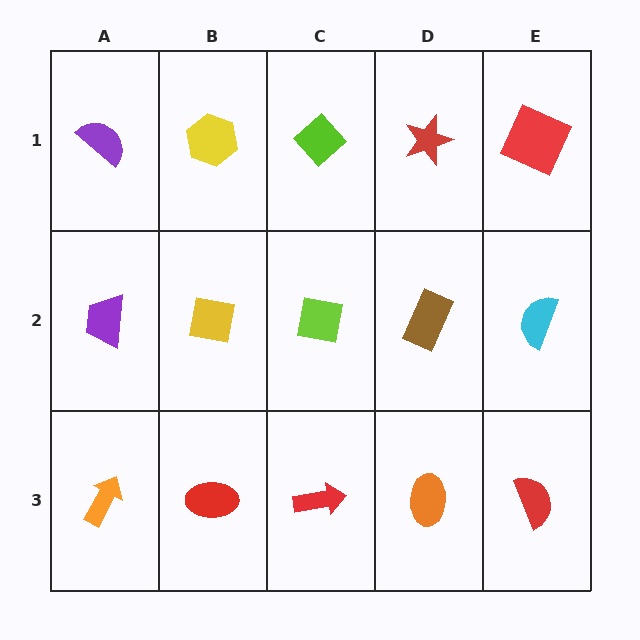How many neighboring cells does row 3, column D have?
3.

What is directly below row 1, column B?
A yellow square.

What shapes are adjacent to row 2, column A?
A purple semicircle (row 1, column A), an orange arrow (row 3, column A), a yellow square (row 2, column B).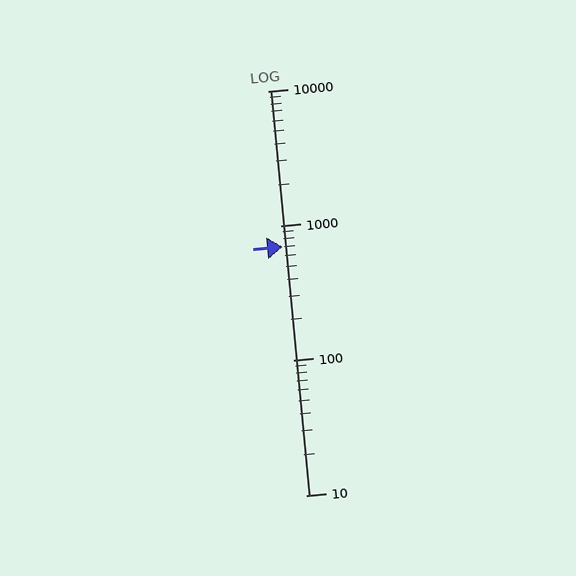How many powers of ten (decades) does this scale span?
The scale spans 3 decades, from 10 to 10000.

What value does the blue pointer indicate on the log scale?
The pointer indicates approximately 700.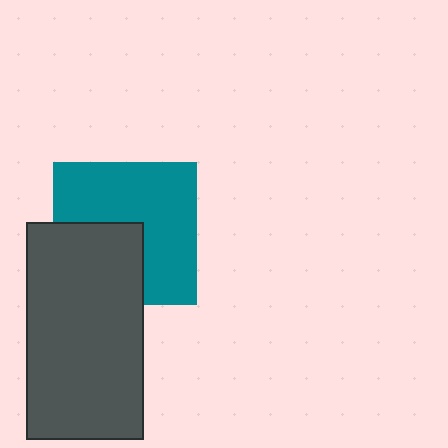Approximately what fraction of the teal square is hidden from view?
Roughly 36% of the teal square is hidden behind the dark gray rectangle.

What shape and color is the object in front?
The object in front is a dark gray rectangle.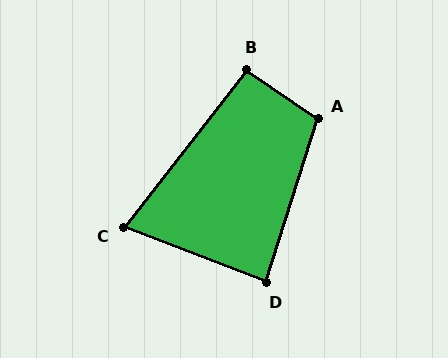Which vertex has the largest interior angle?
A, at approximately 107 degrees.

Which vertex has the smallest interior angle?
C, at approximately 73 degrees.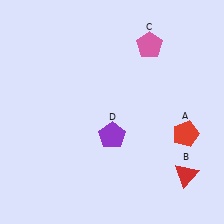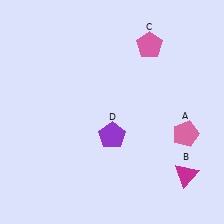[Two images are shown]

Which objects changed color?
A changed from red to pink. B changed from red to magenta.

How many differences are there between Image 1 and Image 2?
There are 2 differences between the two images.